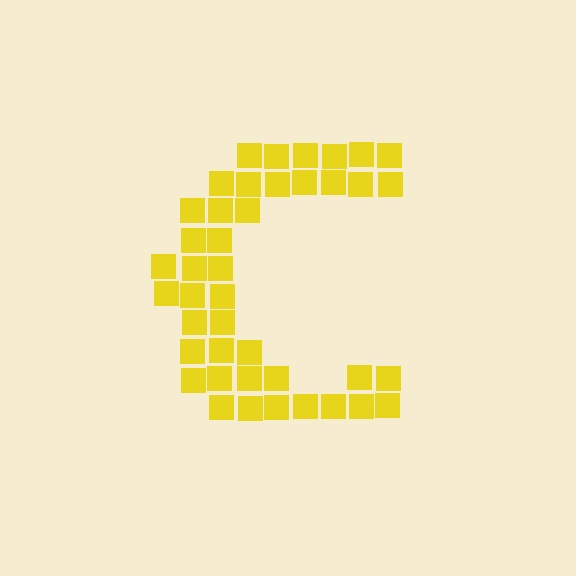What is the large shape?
The large shape is the letter C.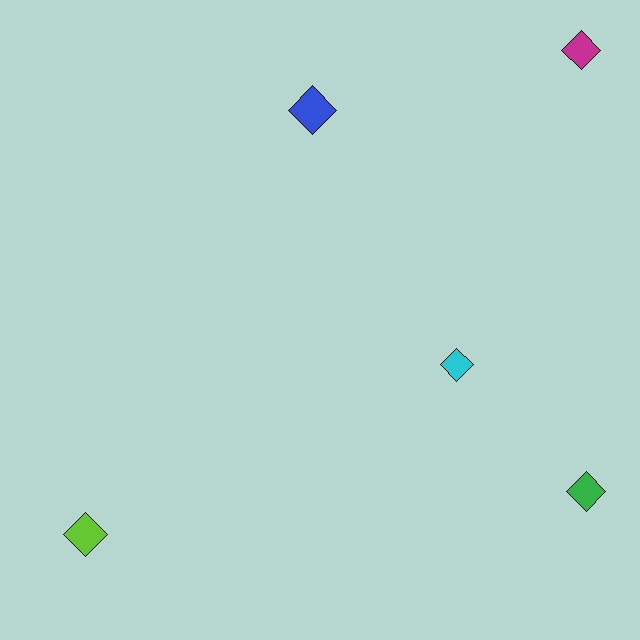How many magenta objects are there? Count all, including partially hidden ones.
There is 1 magenta object.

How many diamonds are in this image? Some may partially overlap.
There are 5 diamonds.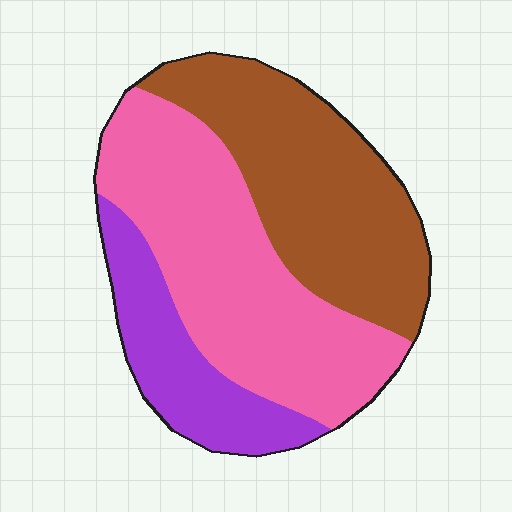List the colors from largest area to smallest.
From largest to smallest: pink, brown, purple.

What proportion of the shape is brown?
Brown covers 37% of the shape.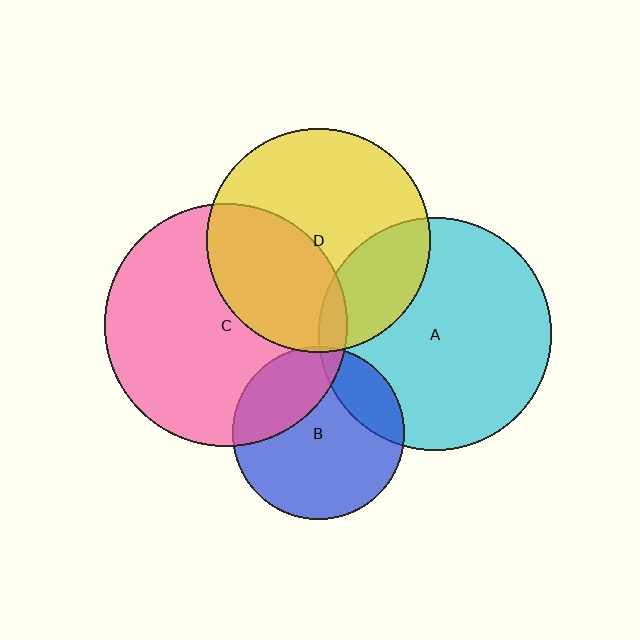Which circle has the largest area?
Circle C (pink).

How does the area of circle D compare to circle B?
Approximately 1.7 times.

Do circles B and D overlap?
Yes.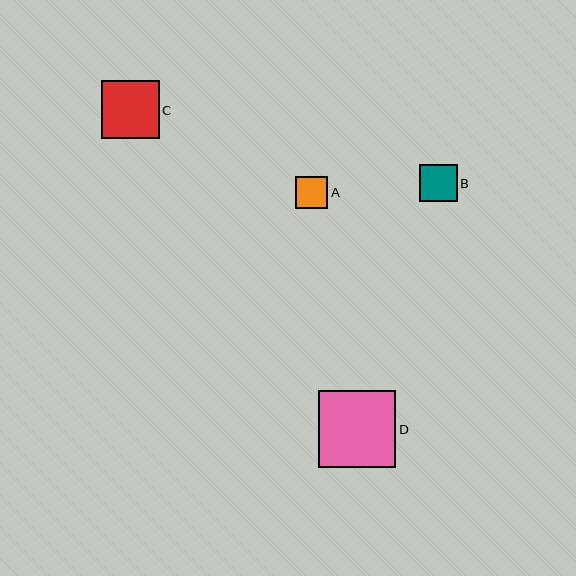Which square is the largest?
Square D is the largest with a size of approximately 77 pixels.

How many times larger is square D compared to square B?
Square D is approximately 2.0 times the size of square B.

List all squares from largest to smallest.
From largest to smallest: D, C, B, A.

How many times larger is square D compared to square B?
Square D is approximately 2.0 times the size of square B.